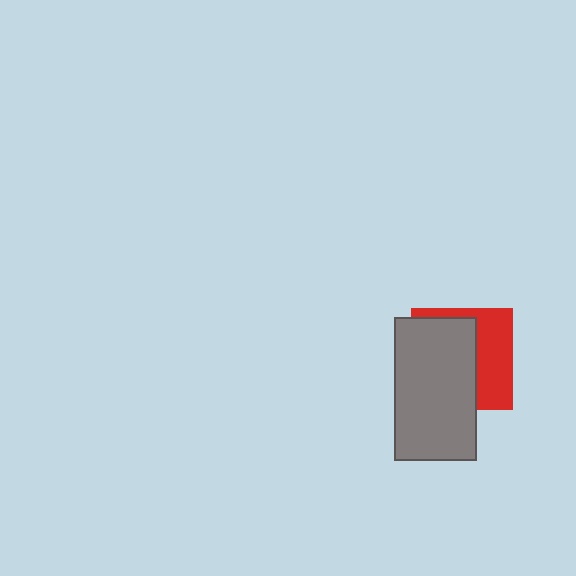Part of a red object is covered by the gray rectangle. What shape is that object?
It is a square.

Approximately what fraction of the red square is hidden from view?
Roughly 58% of the red square is hidden behind the gray rectangle.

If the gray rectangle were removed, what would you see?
You would see the complete red square.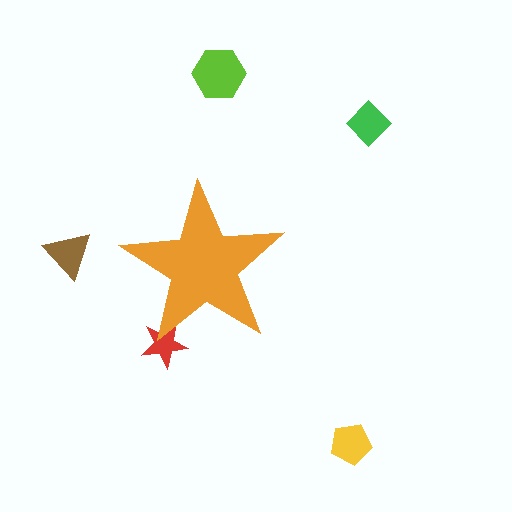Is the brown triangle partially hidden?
No, the brown triangle is fully visible.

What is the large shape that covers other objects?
An orange star.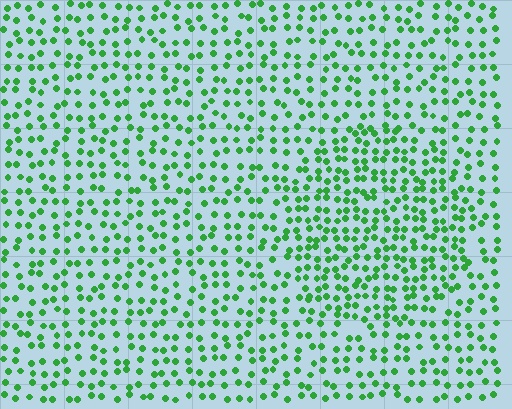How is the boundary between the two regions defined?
The boundary is defined by a change in element density (approximately 1.6x ratio). All elements are the same color, size, and shape.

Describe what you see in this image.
The image contains small green elements arranged at two different densities. A circle-shaped region is visible where the elements are more densely packed than the surrounding area.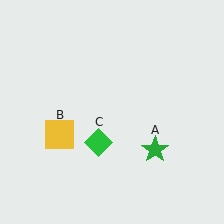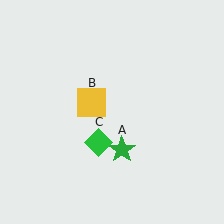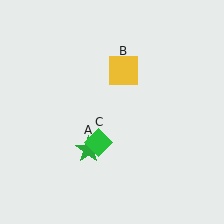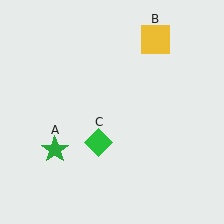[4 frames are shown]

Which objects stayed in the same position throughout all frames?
Green diamond (object C) remained stationary.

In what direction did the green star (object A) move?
The green star (object A) moved left.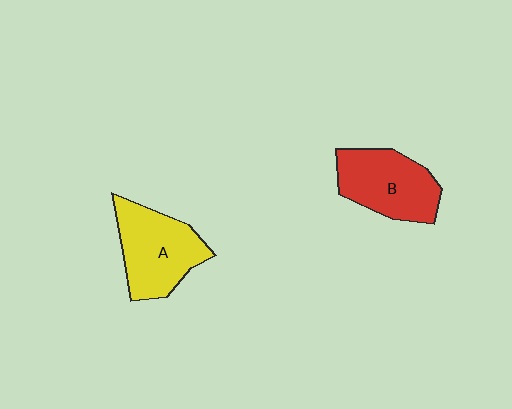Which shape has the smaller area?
Shape B (red).